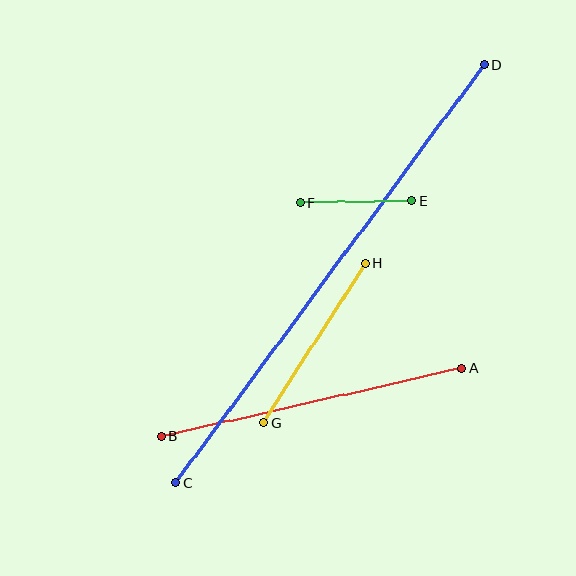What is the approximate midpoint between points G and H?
The midpoint is at approximately (315, 343) pixels.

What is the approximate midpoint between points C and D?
The midpoint is at approximately (330, 274) pixels.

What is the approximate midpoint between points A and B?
The midpoint is at approximately (311, 402) pixels.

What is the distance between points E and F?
The distance is approximately 112 pixels.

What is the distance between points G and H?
The distance is approximately 189 pixels.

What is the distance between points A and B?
The distance is approximately 309 pixels.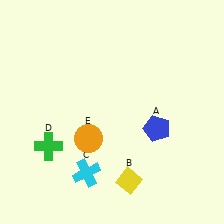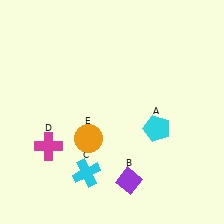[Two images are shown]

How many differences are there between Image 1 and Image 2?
There are 3 differences between the two images.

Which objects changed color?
A changed from blue to cyan. B changed from yellow to purple. D changed from green to magenta.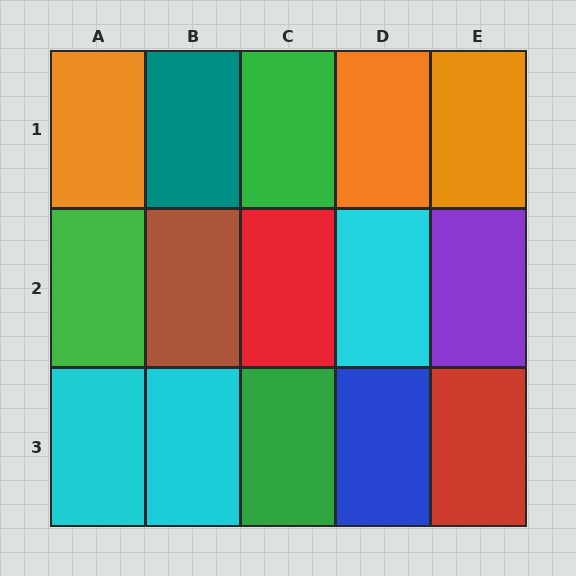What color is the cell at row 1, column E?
Orange.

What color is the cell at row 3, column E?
Red.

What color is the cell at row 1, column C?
Green.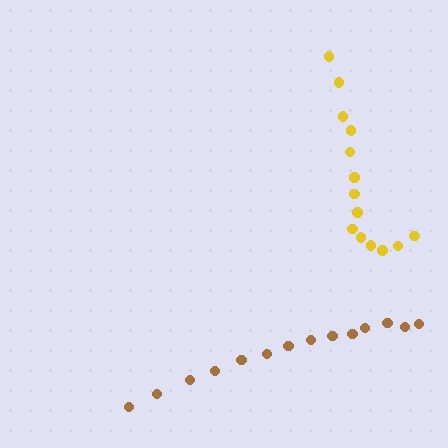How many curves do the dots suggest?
There are 2 distinct paths.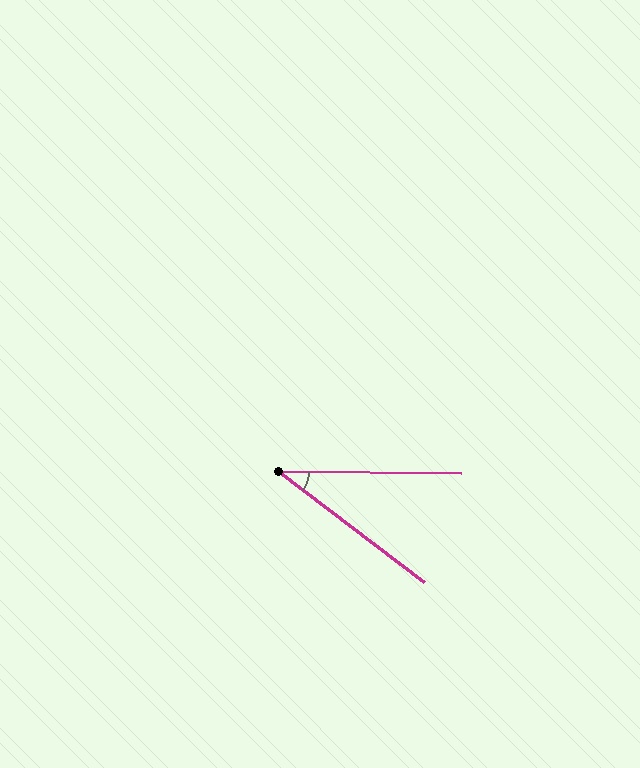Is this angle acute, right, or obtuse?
It is acute.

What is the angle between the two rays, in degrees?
Approximately 37 degrees.